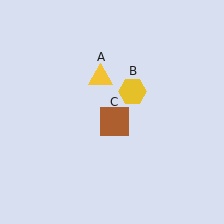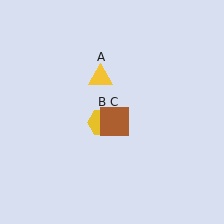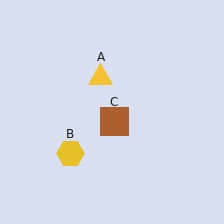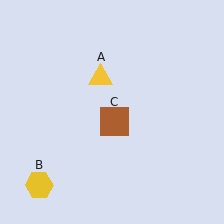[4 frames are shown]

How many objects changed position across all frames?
1 object changed position: yellow hexagon (object B).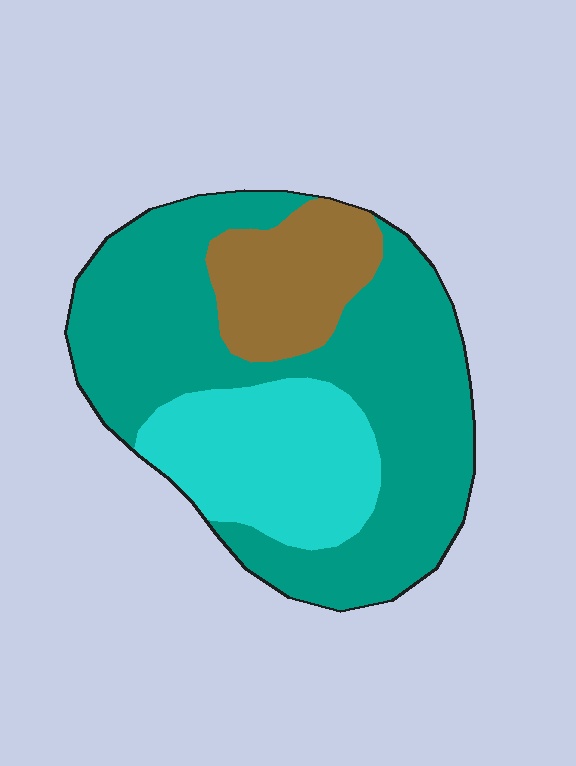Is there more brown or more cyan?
Cyan.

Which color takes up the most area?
Teal, at roughly 60%.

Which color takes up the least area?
Brown, at roughly 15%.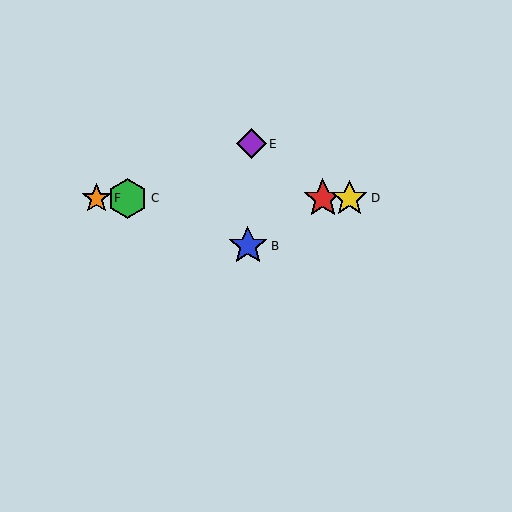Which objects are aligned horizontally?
Objects A, C, D, F are aligned horizontally.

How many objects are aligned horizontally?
4 objects (A, C, D, F) are aligned horizontally.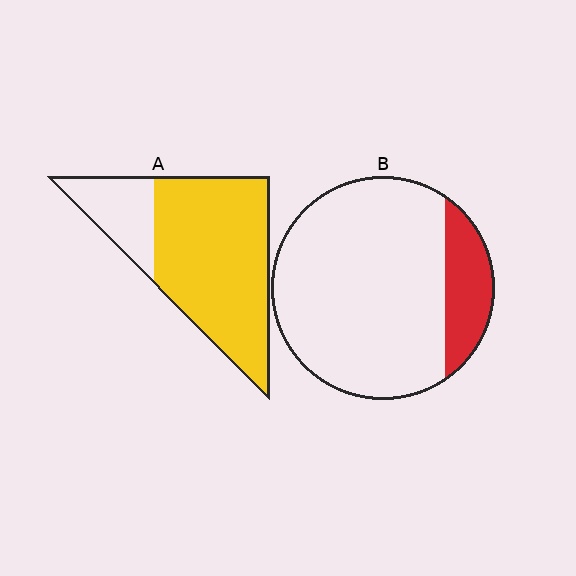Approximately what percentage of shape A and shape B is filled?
A is approximately 75% and B is approximately 15%.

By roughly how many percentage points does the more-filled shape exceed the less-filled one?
By roughly 60 percentage points (A over B).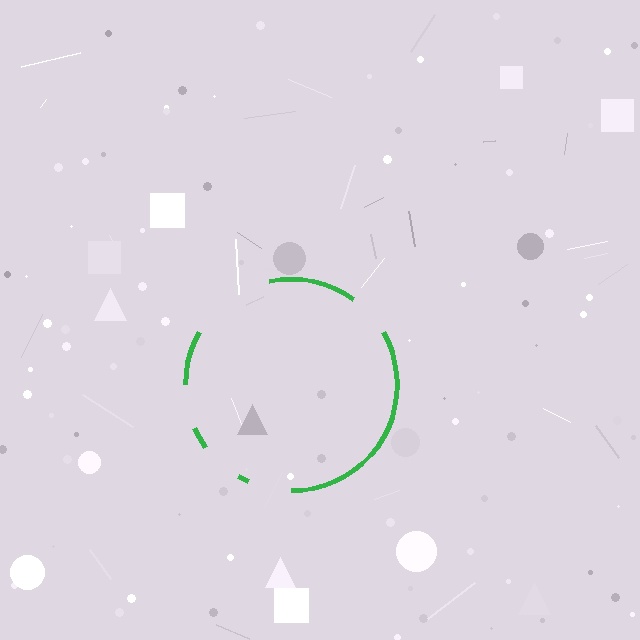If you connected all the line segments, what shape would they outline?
They would outline a circle.